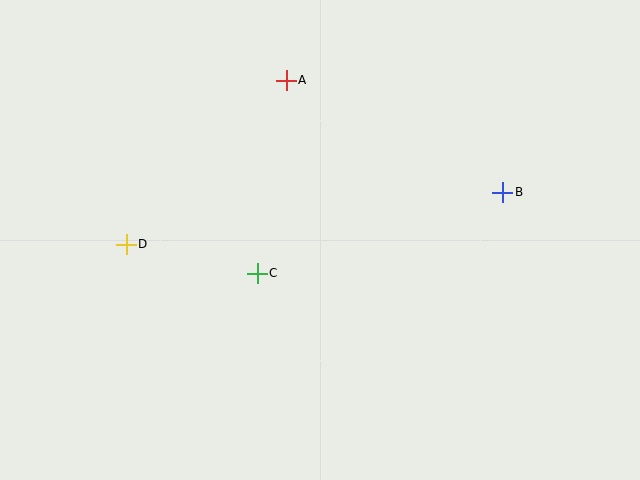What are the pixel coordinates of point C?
Point C is at (257, 273).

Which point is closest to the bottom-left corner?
Point D is closest to the bottom-left corner.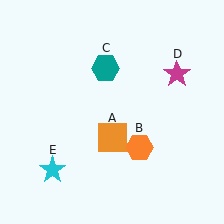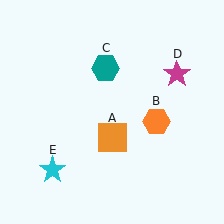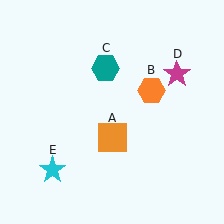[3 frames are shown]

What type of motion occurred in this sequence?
The orange hexagon (object B) rotated counterclockwise around the center of the scene.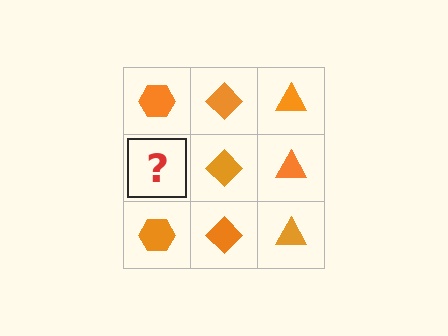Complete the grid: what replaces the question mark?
The question mark should be replaced with an orange hexagon.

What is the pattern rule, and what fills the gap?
The rule is that each column has a consistent shape. The gap should be filled with an orange hexagon.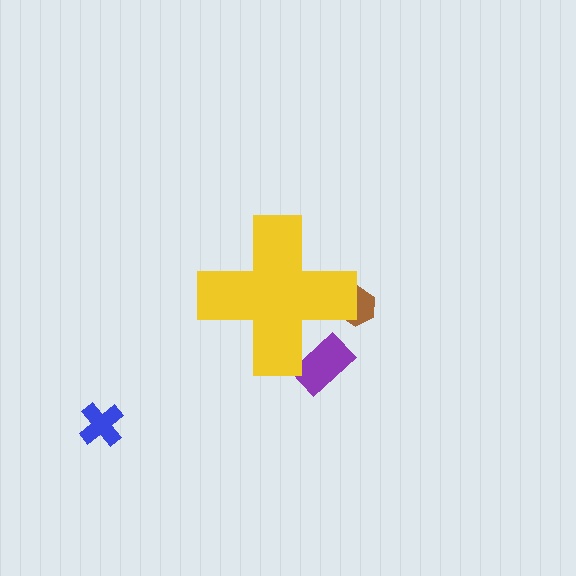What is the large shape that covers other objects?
A yellow cross.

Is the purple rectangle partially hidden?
Yes, the purple rectangle is partially hidden behind the yellow cross.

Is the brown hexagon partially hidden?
Yes, the brown hexagon is partially hidden behind the yellow cross.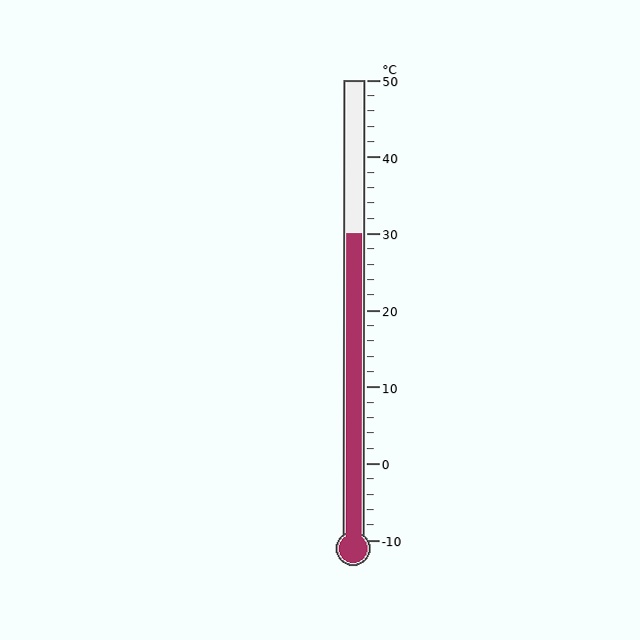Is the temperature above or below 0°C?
The temperature is above 0°C.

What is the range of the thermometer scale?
The thermometer scale ranges from -10°C to 50°C.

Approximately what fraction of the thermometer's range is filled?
The thermometer is filled to approximately 65% of its range.